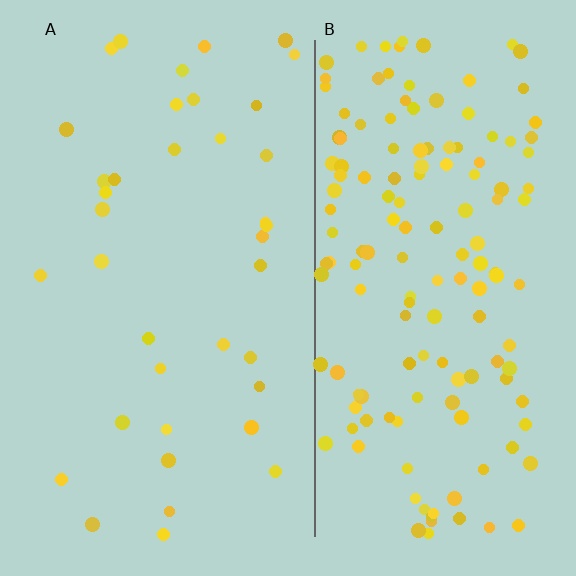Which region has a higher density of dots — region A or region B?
B (the right).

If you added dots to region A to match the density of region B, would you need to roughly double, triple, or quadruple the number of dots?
Approximately quadruple.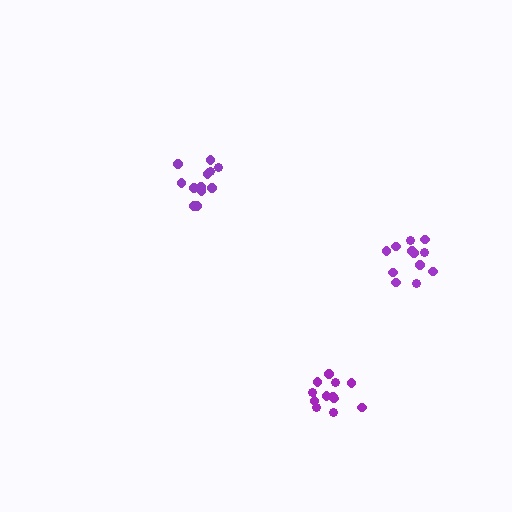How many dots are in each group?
Group 1: 12 dots, Group 2: 12 dots, Group 3: 12 dots (36 total).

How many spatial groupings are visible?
There are 3 spatial groupings.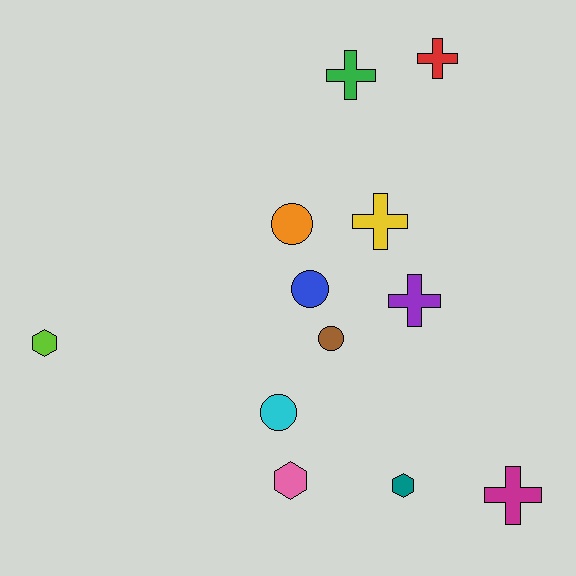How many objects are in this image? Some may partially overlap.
There are 12 objects.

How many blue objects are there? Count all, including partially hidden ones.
There is 1 blue object.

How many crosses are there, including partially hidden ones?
There are 5 crosses.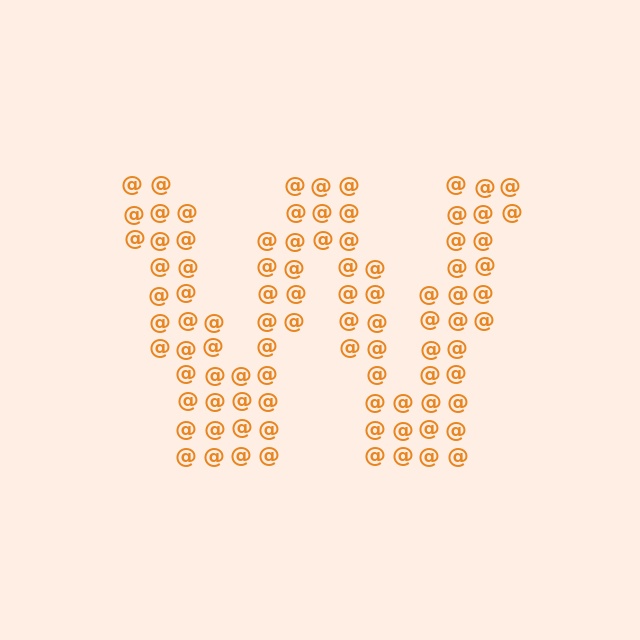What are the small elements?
The small elements are at signs.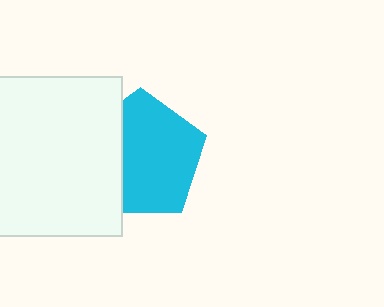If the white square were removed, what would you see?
You would see the complete cyan pentagon.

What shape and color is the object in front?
The object in front is a white square.